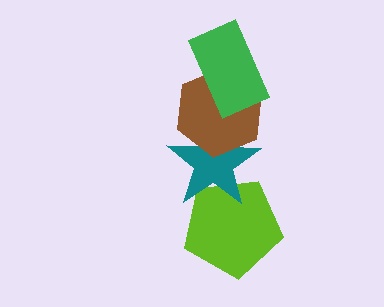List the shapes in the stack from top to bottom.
From top to bottom: the green rectangle, the brown hexagon, the teal star, the lime pentagon.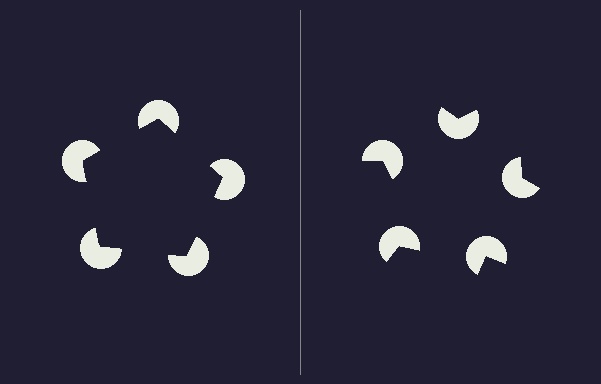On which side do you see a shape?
An illusory pentagon appears on the left side. On the right side the wedge cuts are rotated, so no coherent shape forms.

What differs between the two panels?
The pac-man discs are positioned identically on both sides; only the wedge orientations differ. On the left they align to a pentagon; on the right they are misaligned.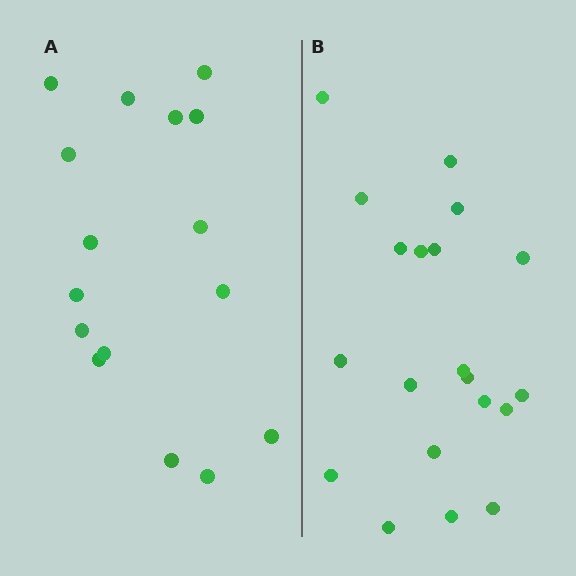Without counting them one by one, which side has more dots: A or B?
Region B (the right region) has more dots.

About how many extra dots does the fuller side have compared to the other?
Region B has about 4 more dots than region A.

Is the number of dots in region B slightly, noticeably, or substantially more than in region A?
Region B has noticeably more, but not dramatically so. The ratio is roughly 1.2 to 1.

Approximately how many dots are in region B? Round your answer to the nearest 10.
About 20 dots.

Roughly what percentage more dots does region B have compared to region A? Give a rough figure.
About 25% more.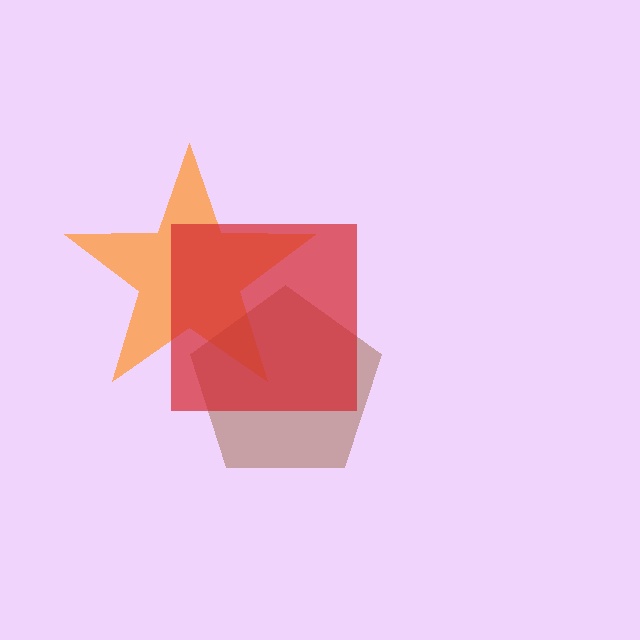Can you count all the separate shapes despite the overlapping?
Yes, there are 3 separate shapes.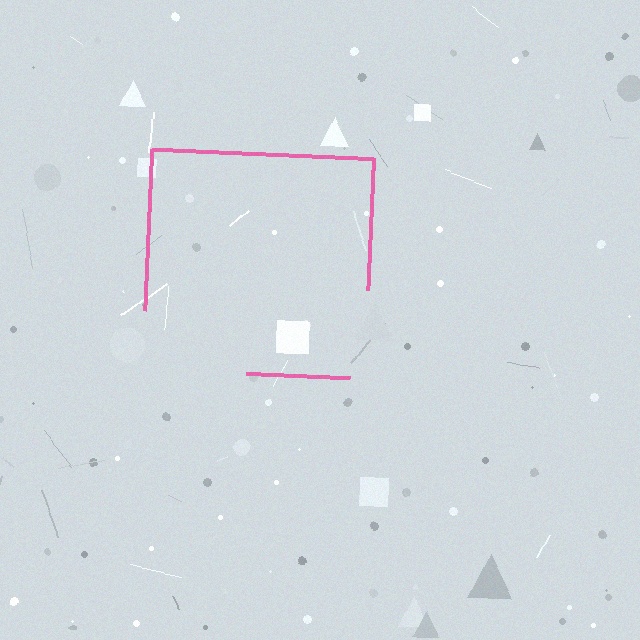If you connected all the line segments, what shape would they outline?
They would outline a square.